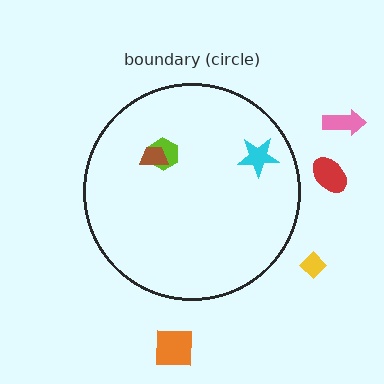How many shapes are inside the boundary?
3 inside, 4 outside.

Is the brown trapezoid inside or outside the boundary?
Inside.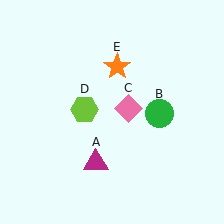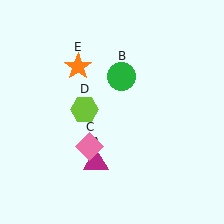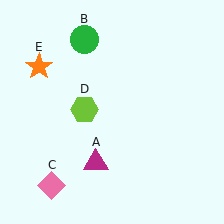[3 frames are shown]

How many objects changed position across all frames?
3 objects changed position: green circle (object B), pink diamond (object C), orange star (object E).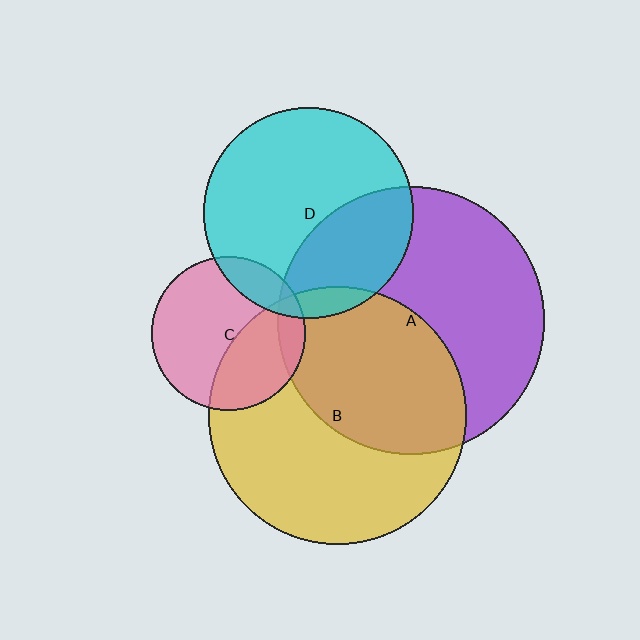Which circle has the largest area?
Circle A (purple).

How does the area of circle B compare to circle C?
Approximately 2.8 times.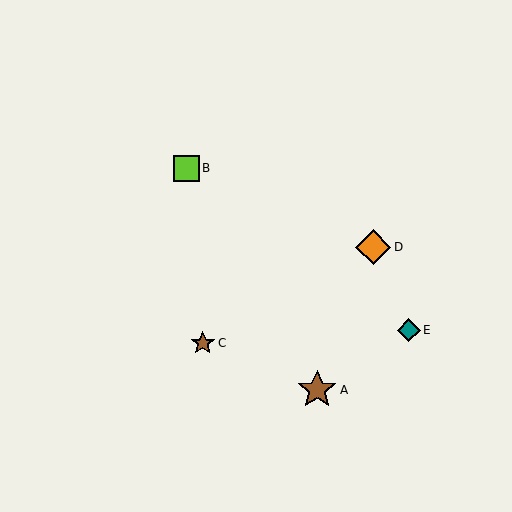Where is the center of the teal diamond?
The center of the teal diamond is at (409, 330).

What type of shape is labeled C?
Shape C is a brown star.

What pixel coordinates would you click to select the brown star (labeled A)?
Click at (317, 390) to select the brown star A.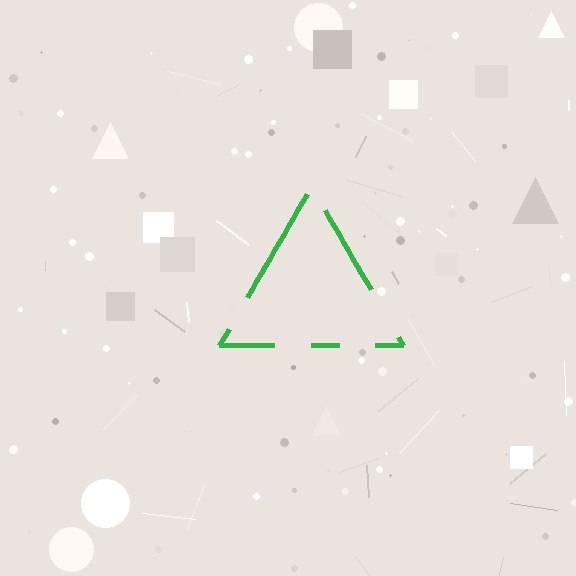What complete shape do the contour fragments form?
The contour fragments form a triangle.